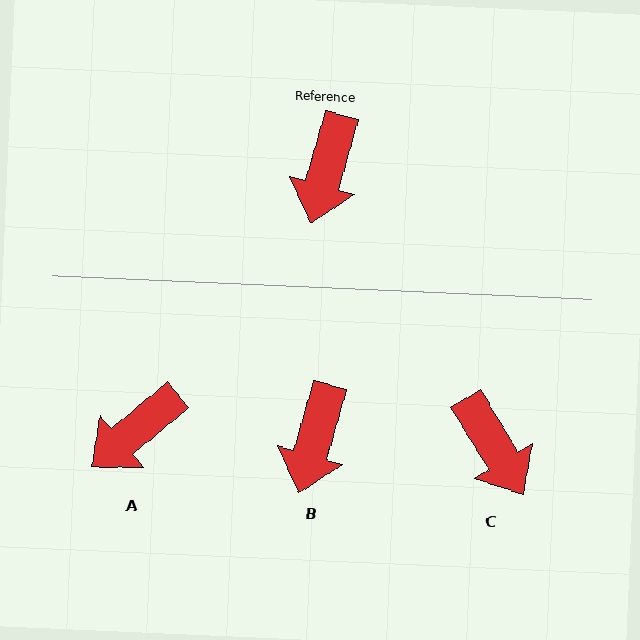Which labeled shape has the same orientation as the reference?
B.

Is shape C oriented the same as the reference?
No, it is off by about 47 degrees.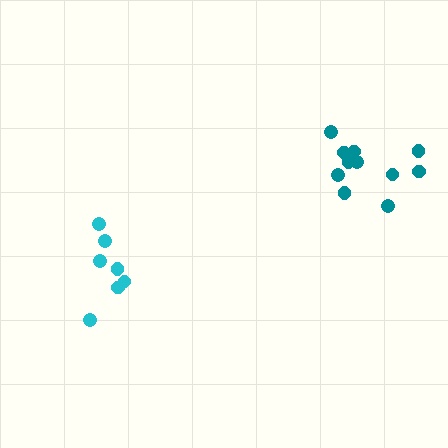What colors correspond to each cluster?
The clusters are colored: cyan, teal.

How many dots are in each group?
Group 1: 7 dots, Group 2: 11 dots (18 total).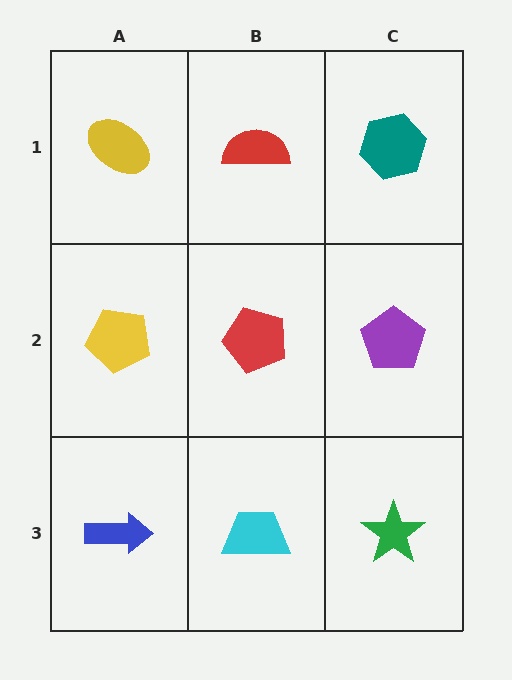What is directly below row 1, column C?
A purple pentagon.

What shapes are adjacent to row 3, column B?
A red pentagon (row 2, column B), a blue arrow (row 3, column A), a green star (row 3, column C).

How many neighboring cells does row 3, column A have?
2.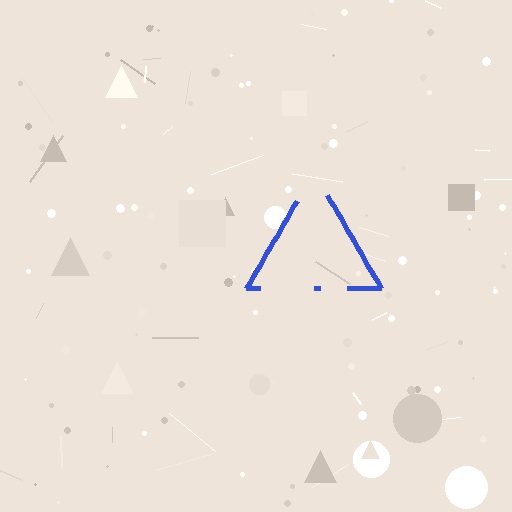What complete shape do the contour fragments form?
The contour fragments form a triangle.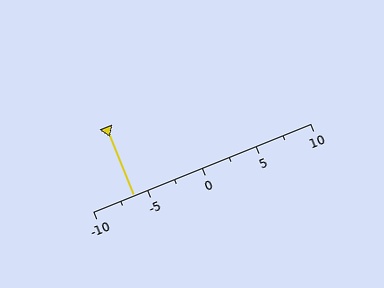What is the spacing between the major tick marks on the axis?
The major ticks are spaced 5 apart.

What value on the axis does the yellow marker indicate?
The marker indicates approximately -6.2.